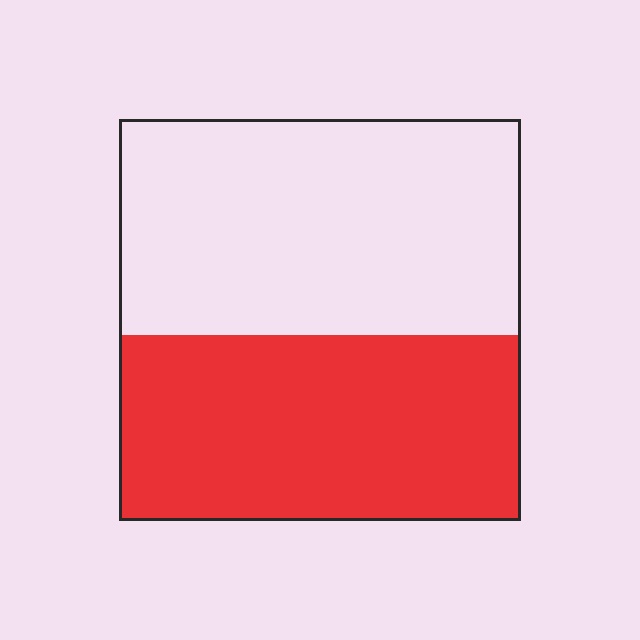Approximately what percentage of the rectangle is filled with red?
Approximately 45%.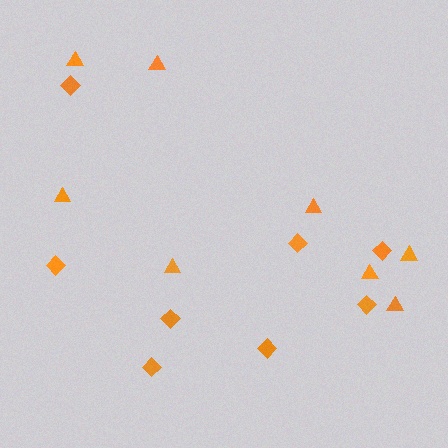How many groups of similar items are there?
There are 2 groups: one group of diamonds (8) and one group of triangles (8).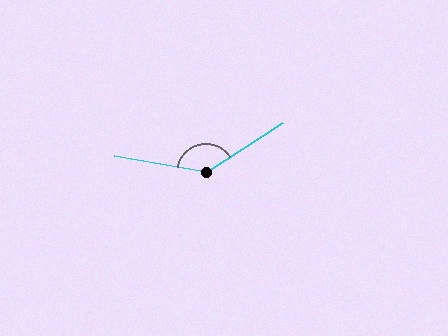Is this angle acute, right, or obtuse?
It is obtuse.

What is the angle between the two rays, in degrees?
Approximately 137 degrees.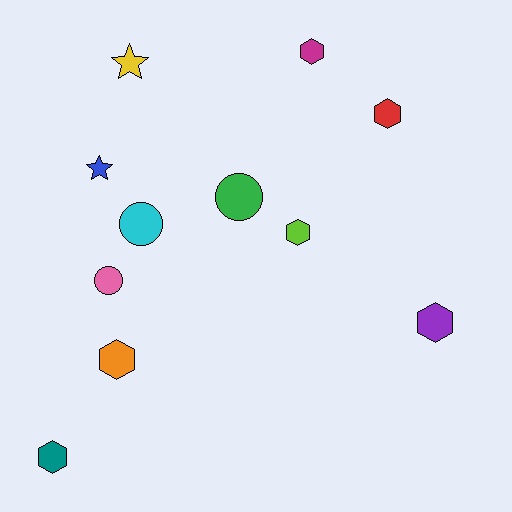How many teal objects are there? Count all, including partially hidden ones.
There is 1 teal object.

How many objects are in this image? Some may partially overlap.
There are 11 objects.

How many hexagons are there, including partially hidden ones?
There are 6 hexagons.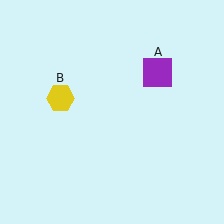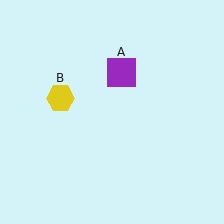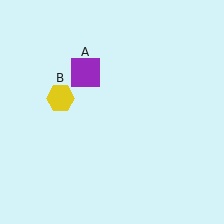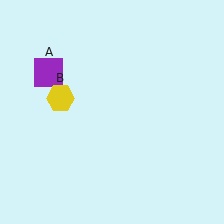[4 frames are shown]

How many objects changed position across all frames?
1 object changed position: purple square (object A).